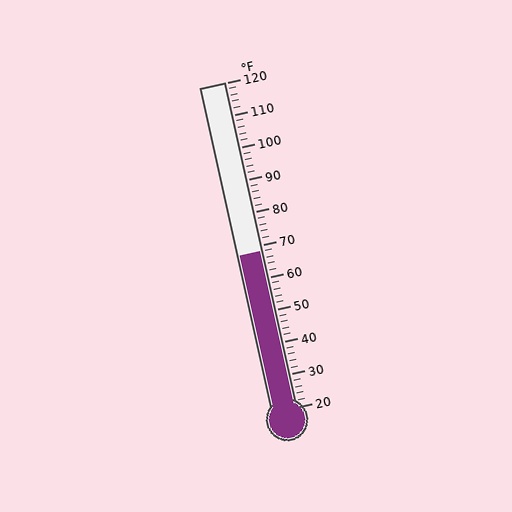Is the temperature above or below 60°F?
The temperature is above 60°F.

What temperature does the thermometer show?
The thermometer shows approximately 68°F.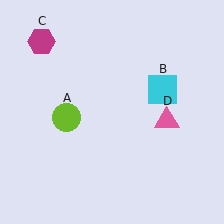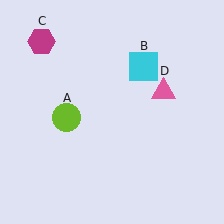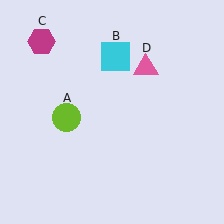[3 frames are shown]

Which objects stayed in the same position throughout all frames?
Lime circle (object A) and magenta hexagon (object C) remained stationary.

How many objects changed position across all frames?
2 objects changed position: cyan square (object B), pink triangle (object D).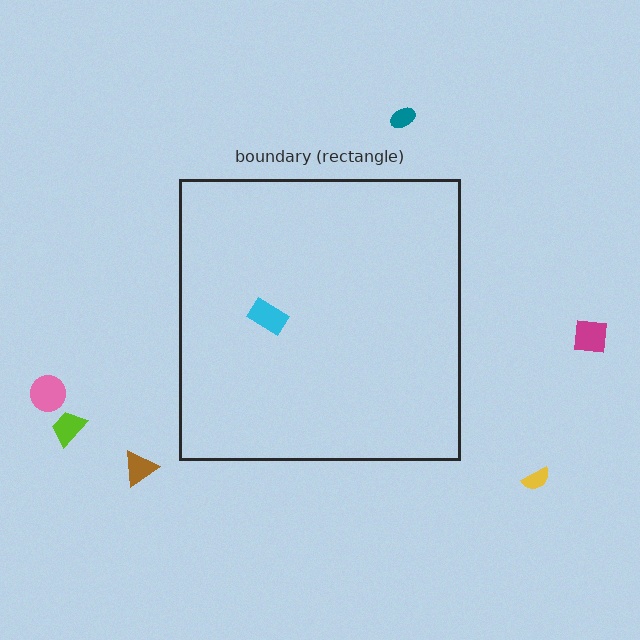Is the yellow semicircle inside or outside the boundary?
Outside.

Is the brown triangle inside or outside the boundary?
Outside.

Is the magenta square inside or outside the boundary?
Outside.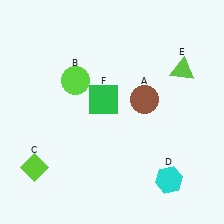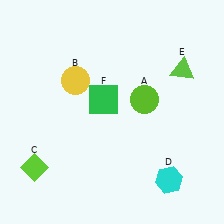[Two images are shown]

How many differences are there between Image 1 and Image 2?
There are 2 differences between the two images.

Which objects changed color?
A changed from brown to lime. B changed from lime to yellow.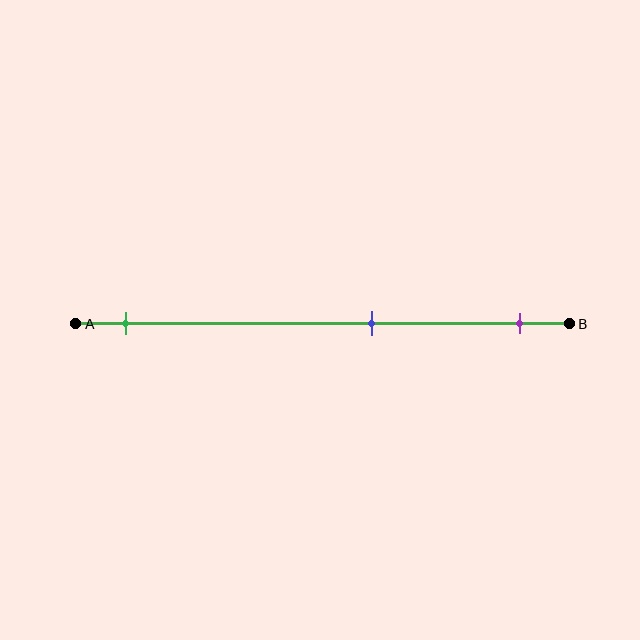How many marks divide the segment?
There are 3 marks dividing the segment.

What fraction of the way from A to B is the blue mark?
The blue mark is approximately 60% (0.6) of the way from A to B.